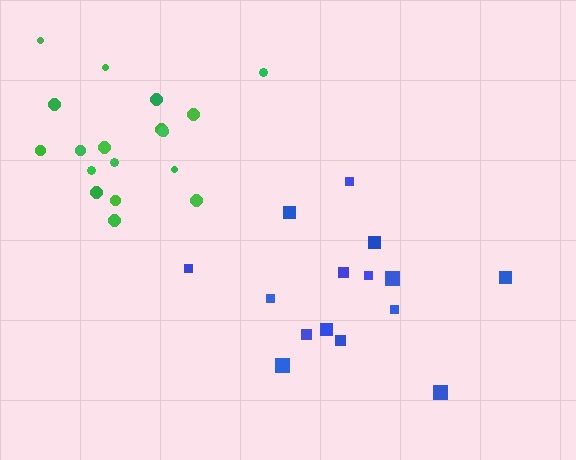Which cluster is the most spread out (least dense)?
Blue.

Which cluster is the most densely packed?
Green.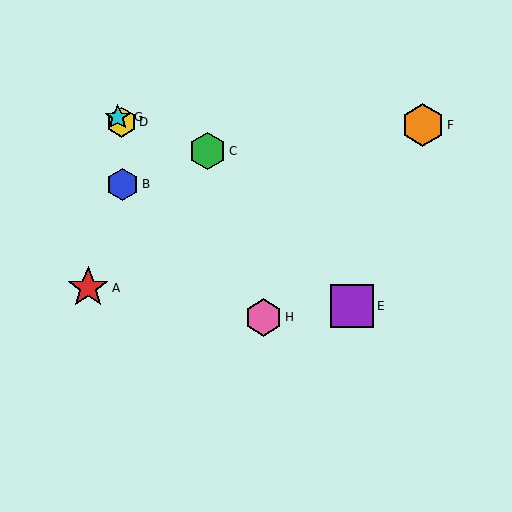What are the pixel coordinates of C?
Object C is at (208, 151).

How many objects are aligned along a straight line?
3 objects (D, G, H) are aligned along a straight line.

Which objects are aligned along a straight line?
Objects D, G, H are aligned along a straight line.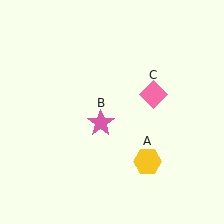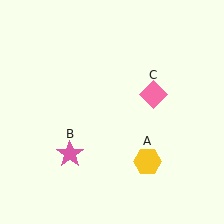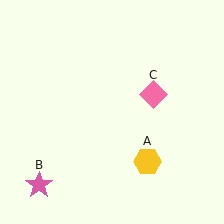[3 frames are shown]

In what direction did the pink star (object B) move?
The pink star (object B) moved down and to the left.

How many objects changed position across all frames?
1 object changed position: pink star (object B).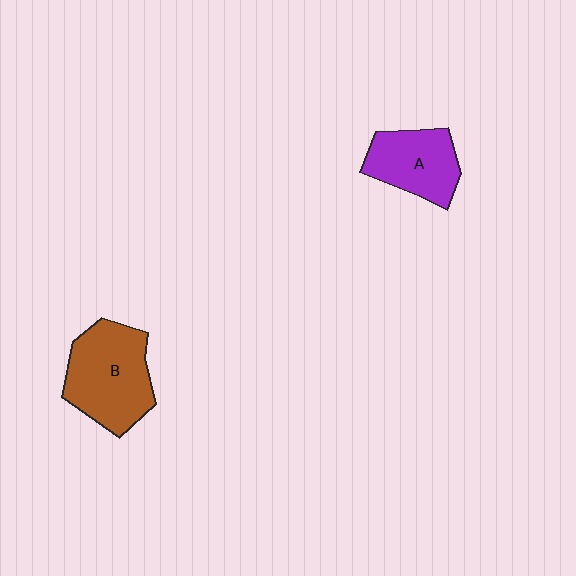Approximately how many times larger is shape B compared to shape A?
Approximately 1.4 times.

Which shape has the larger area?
Shape B (brown).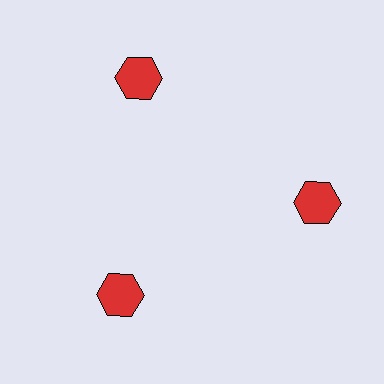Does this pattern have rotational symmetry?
Yes, this pattern has 3-fold rotational symmetry. It looks the same after rotating 120 degrees around the center.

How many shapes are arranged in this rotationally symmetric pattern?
There are 3 shapes, arranged in 3 groups of 1.